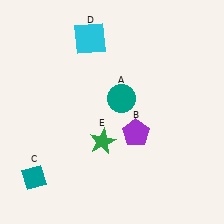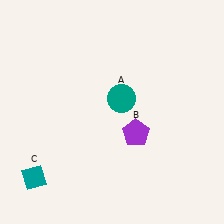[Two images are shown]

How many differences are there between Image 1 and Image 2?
There are 2 differences between the two images.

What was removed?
The green star (E), the cyan square (D) were removed in Image 2.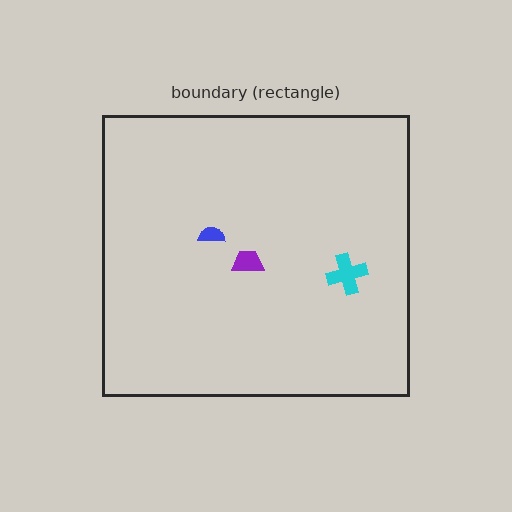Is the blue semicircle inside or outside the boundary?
Inside.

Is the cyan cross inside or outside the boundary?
Inside.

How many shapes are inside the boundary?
3 inside, 0 outside.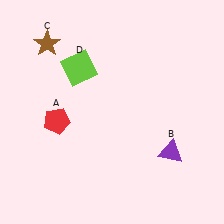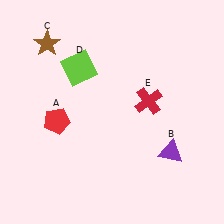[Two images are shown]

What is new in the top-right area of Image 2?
A red cross (E) was added in the top-right area of Image 2.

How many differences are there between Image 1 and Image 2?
There is 1 difference between the two images.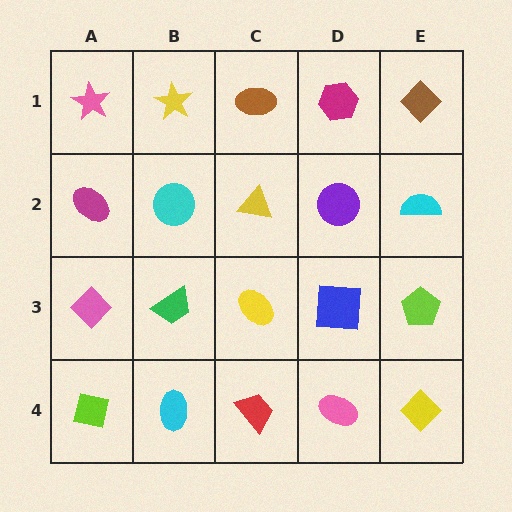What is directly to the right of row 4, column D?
A yellow diamond.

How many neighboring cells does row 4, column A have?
2.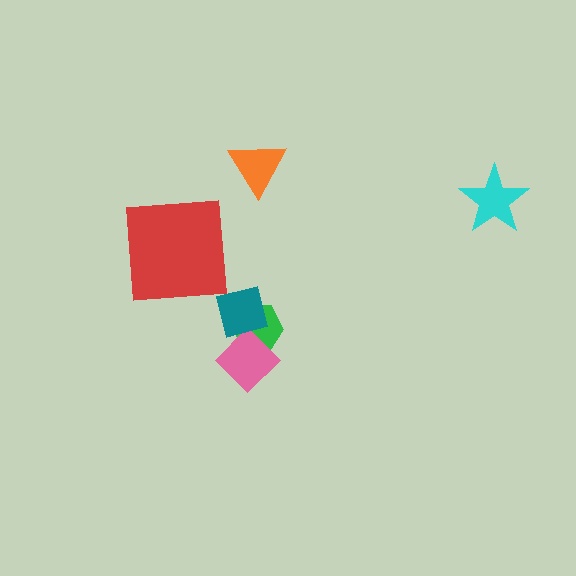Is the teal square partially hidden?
No, no other shape covers it.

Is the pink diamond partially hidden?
Yes, it is partially covered by another shape.